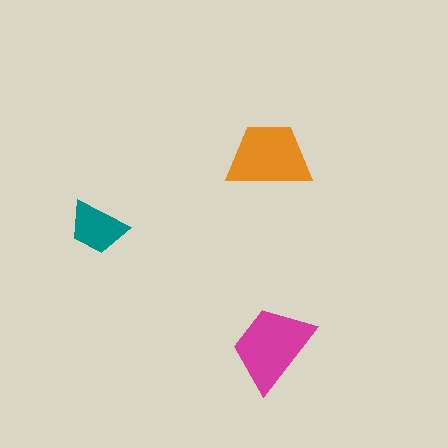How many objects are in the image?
There are 3 objects in the image.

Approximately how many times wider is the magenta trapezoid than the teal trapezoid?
About 1.5 times wider.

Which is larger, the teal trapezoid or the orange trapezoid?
The orange one.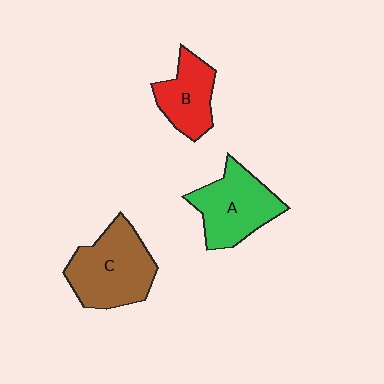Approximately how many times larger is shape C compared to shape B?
Approximately 1.6 times.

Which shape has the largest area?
Shape C (brown).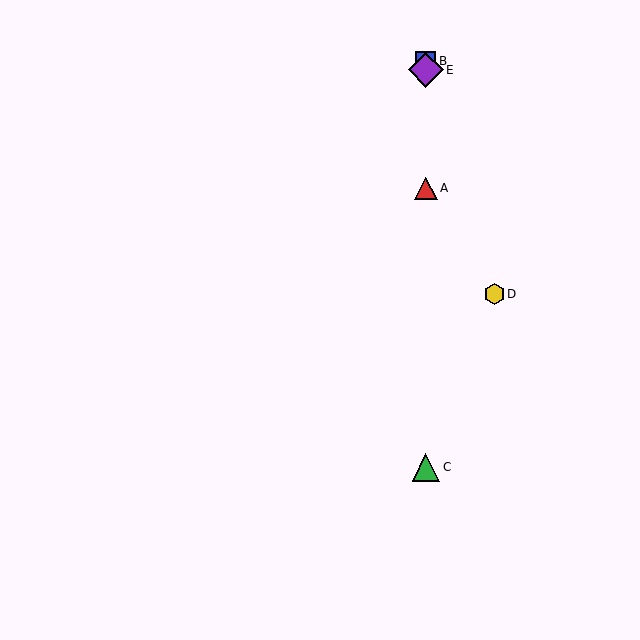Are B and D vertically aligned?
No, B is at x≈426 and D is at x≈494.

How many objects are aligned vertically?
4 objects (A, B, C, E) are aligned vertically.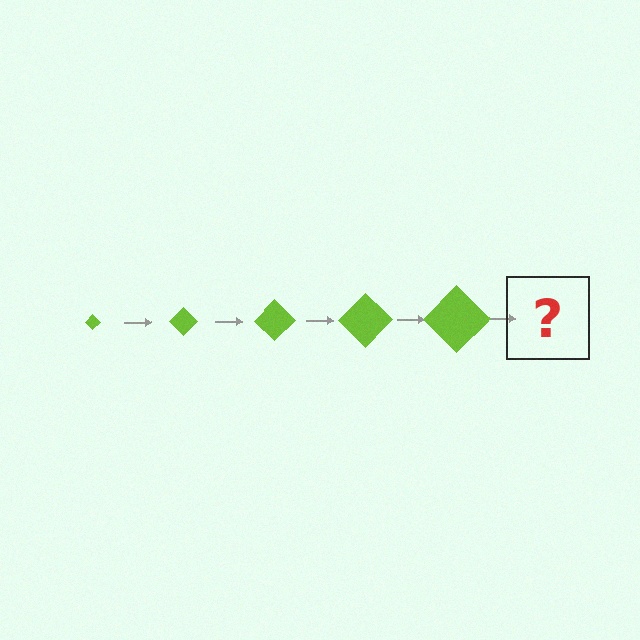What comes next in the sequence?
The next element should be a lime diamond, larger than the previous one.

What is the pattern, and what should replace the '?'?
The pattern is that the diamond gets progressively larger each step. The '?' should be a lime diamond, larger than the previous one.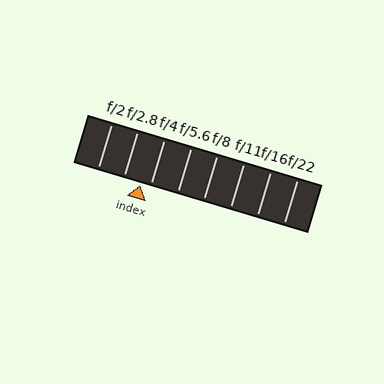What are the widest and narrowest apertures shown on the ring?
The widest aperture shown is f/2 and the narrowest is f/22.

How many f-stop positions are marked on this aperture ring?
There are 8 f-stop positions marked.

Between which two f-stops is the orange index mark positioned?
The index mark is between f/2.8 and f/4.